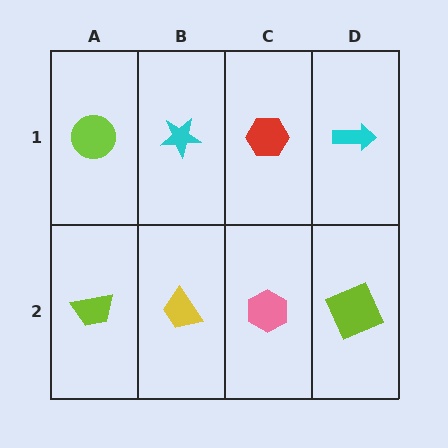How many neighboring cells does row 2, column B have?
3.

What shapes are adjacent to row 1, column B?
A yellow trapezoid (row 2, column B), a lime circle (row 1, column A), a red hexagon (row 1, column C).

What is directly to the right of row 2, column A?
A yellow trapezoid.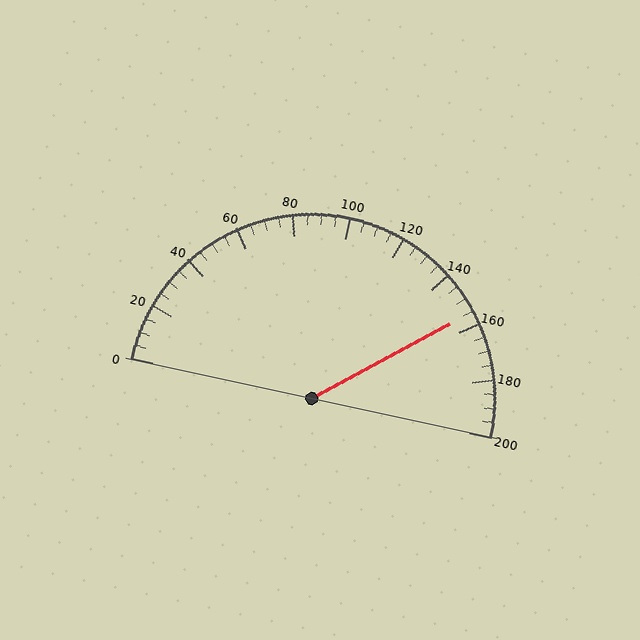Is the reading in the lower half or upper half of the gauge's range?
The reading is in the upper half of the range (0 to 200).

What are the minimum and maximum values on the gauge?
The gauge ranges from 0 to 200.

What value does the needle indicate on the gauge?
The needle indicates approximately 155.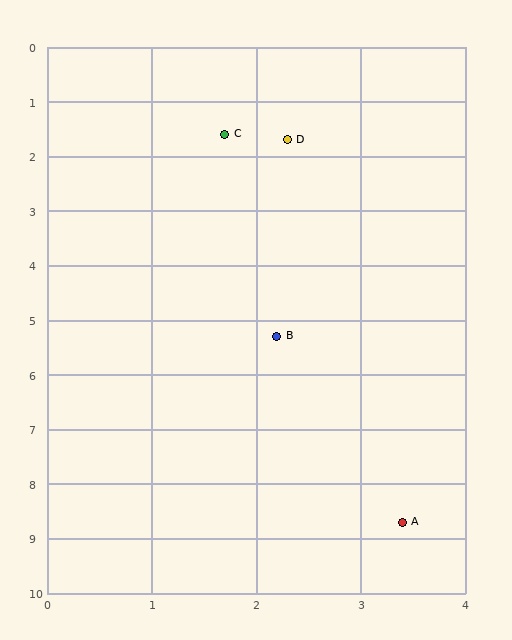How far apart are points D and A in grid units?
Points D and A are about 7.1 grid units apart.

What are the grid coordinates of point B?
Point B is at approximately (2.2, 5.3).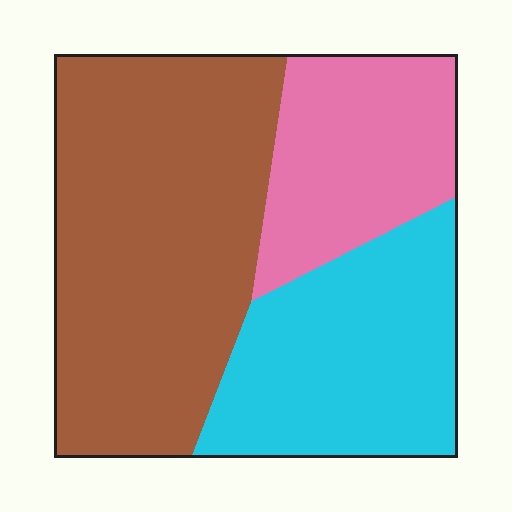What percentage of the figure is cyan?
Cyan covers roughly 30% of the figure.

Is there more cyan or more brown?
Brown.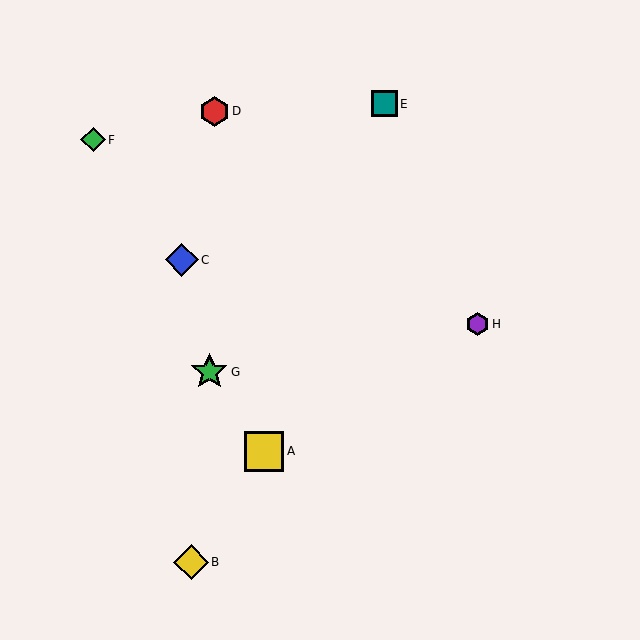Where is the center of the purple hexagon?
The center of the purple hexagon is at (477, 324).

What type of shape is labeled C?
Shape C is a blue diamond.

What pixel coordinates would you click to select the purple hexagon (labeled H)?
Click at (477, 324) to select the purple hexagon H.